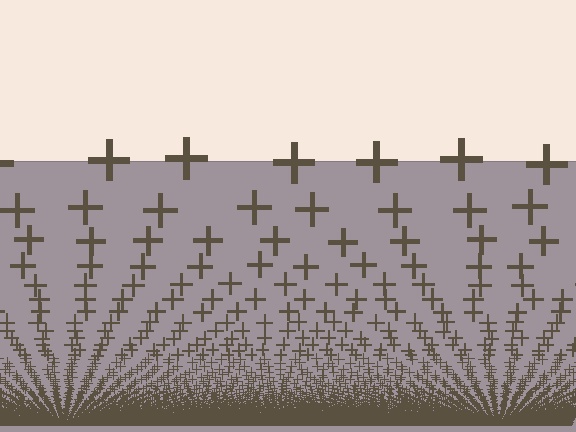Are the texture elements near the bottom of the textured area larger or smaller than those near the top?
Smaller. The gradient is inverted — elements near the bottom are smaller and denser.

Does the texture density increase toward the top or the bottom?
Density increases toward the bottom.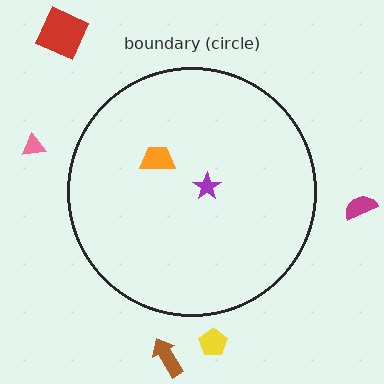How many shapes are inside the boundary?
2 inside, 5 outside.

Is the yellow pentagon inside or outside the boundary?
Outside.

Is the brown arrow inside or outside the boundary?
Outside.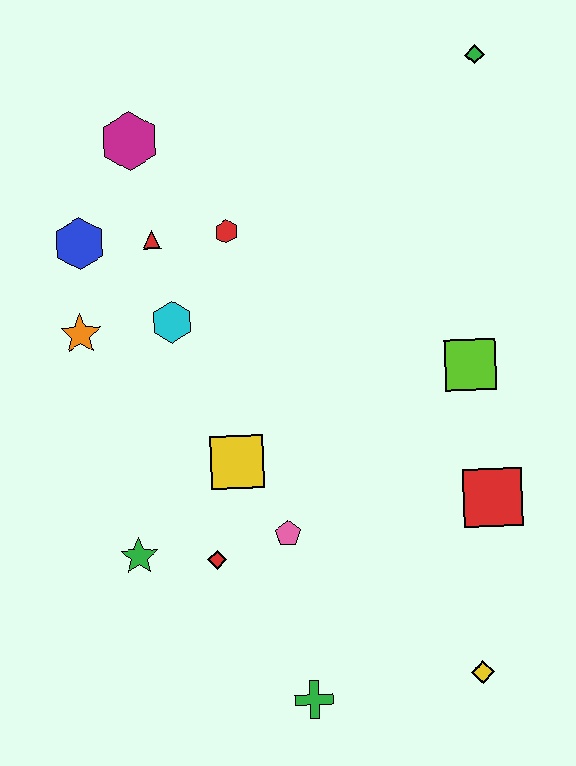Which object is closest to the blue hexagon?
The red triangle is closest to the blue hexagon.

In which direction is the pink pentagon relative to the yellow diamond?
The pink pentagon is to the left of the yellow diamond.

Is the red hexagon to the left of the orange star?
No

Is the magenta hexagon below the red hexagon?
No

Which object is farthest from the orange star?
The yellow diamond is farthest from the orange star.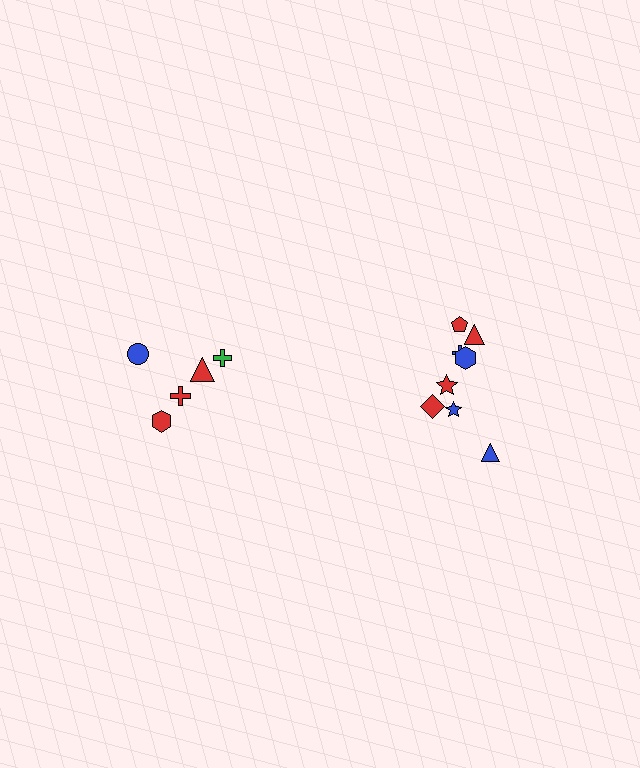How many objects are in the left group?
There are 5 objects.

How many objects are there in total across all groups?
There are 13 objects.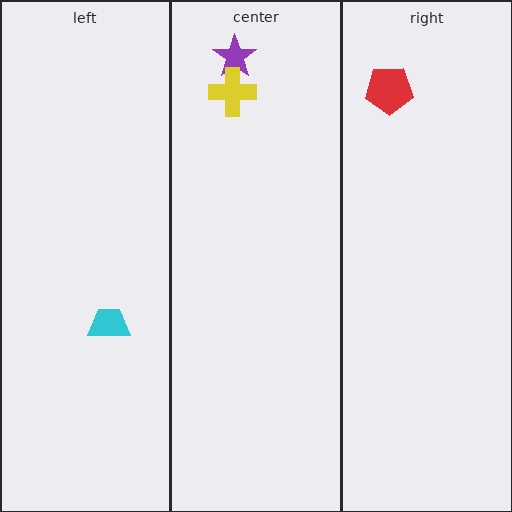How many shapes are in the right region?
1.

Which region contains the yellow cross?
The center region.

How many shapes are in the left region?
1.